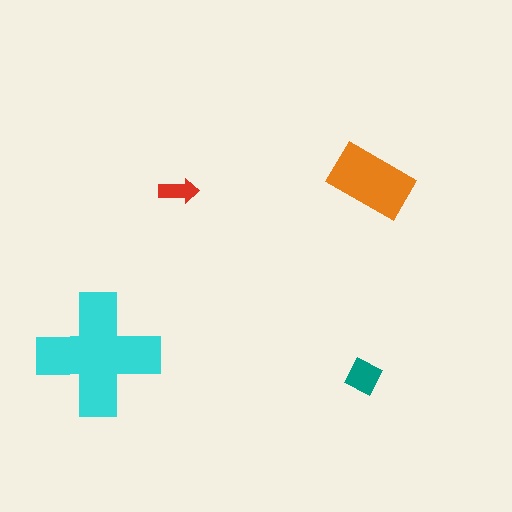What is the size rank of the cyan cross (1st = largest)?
1st.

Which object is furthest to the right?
The orange rectangle is rightmost.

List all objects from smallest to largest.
The red arrow, the teal diamond, the orange rectangle, the cyan cross.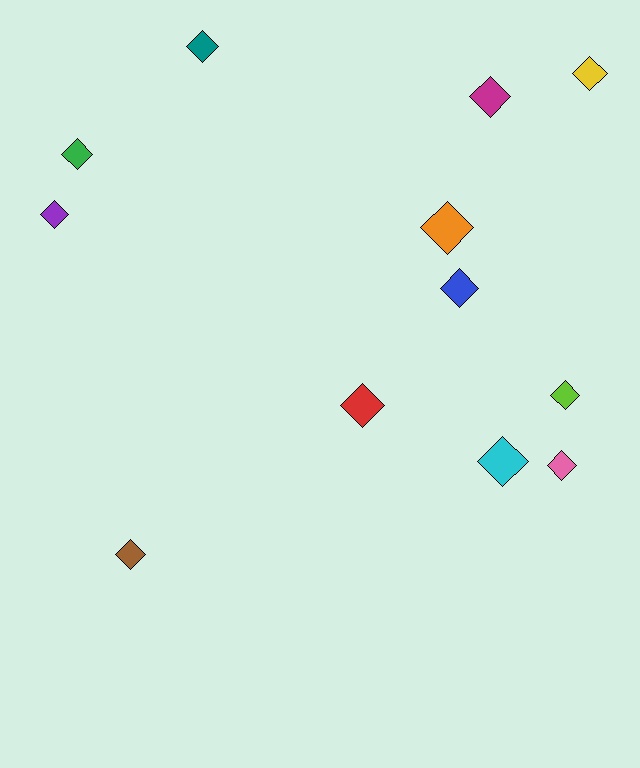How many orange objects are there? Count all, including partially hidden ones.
There is 1 orange object.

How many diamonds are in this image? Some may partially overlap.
There are 12 diamonds.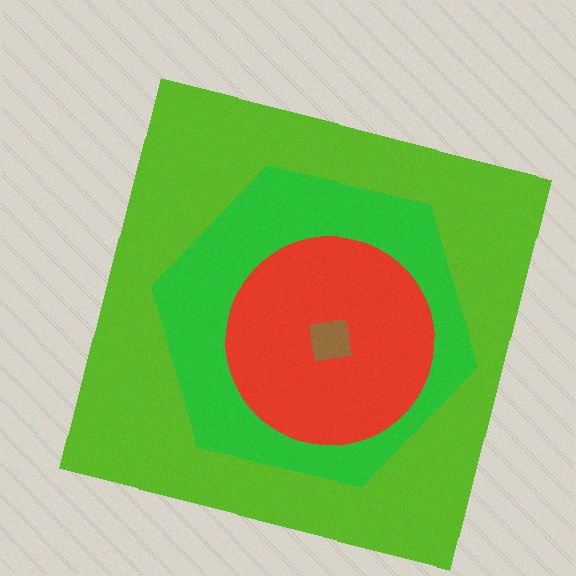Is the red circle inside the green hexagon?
Yes.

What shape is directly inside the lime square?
The green hexagon.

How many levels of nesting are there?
4.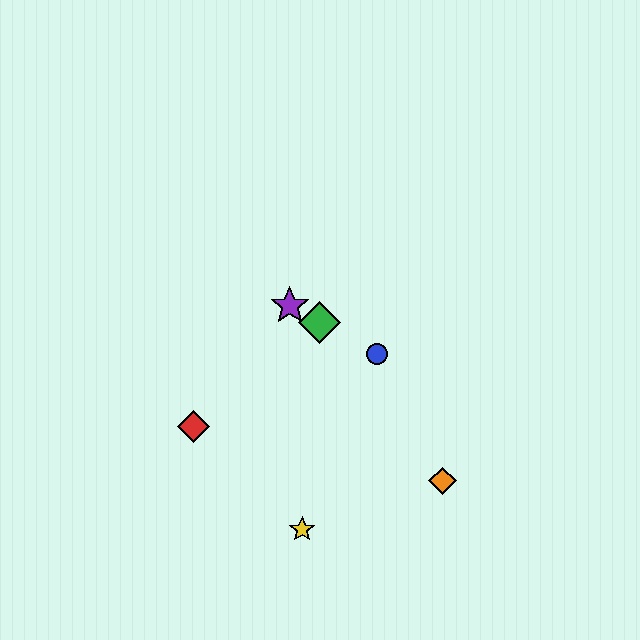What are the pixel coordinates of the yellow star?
The yellow star is at (302, 530).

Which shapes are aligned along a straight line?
The blue circle, the green diamond, the purple star are aligned along a straight line.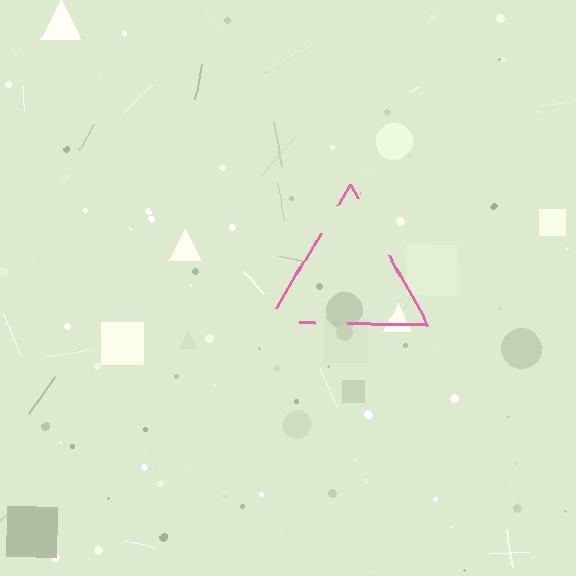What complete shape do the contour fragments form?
The contour fragments form a triangle.